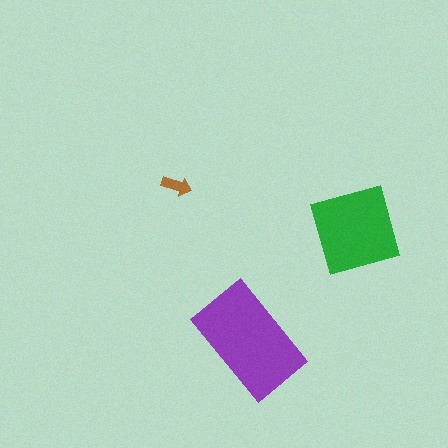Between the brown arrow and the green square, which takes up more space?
The green square.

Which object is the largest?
The purple rectangle.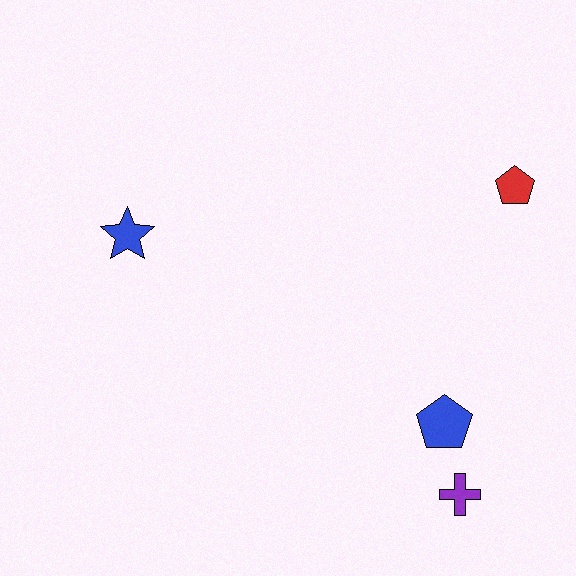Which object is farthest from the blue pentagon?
The blue star is farthest from the blue pentagon.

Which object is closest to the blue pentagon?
The purple cross is closest to the blue pentagon.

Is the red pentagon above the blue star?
Yes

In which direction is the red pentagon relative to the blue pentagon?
The red pentagon is above the blue pentagon.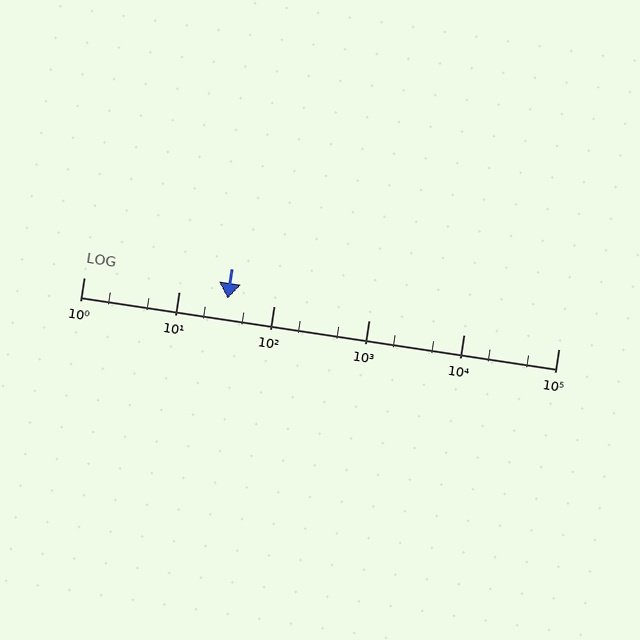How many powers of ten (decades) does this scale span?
The scale spans 5 decades, from 1 to 100000.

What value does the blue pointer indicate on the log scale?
The pointer indicates approximately 33.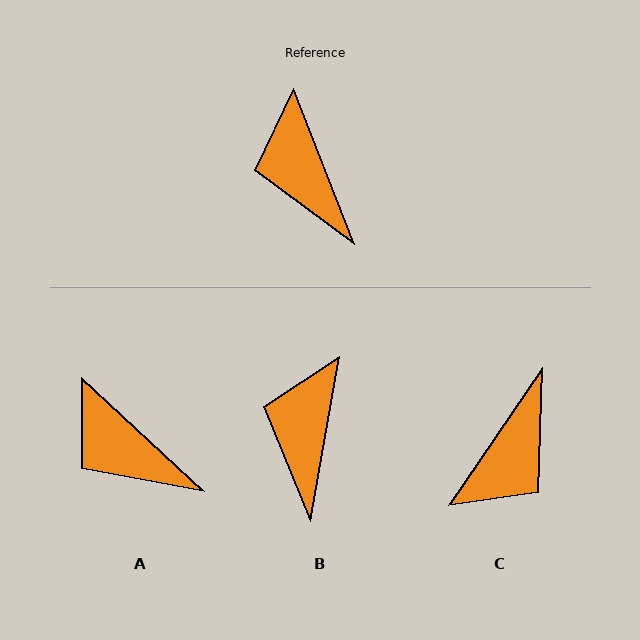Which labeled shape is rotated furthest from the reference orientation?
C, about 124 degrees away.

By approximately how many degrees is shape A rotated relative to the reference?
Approximately 26 degrees counter-clockwise.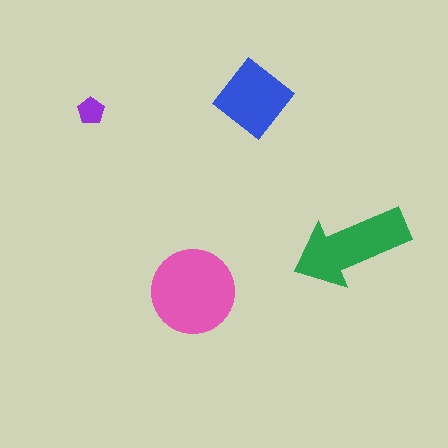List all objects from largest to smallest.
The pink circle, the green arrow, the blue diamond, the purple pentagon.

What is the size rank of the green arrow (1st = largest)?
2nd.